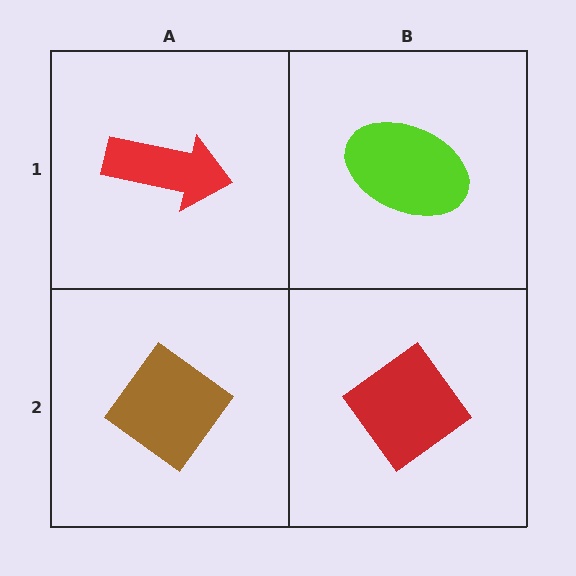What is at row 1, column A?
A red arrow.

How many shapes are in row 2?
2 shapes.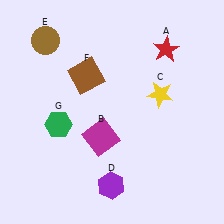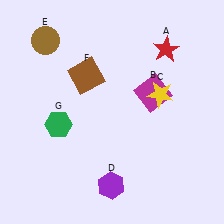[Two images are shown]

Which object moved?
The magenta square (B) moved right.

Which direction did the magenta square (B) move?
The magenta square (B) moved right.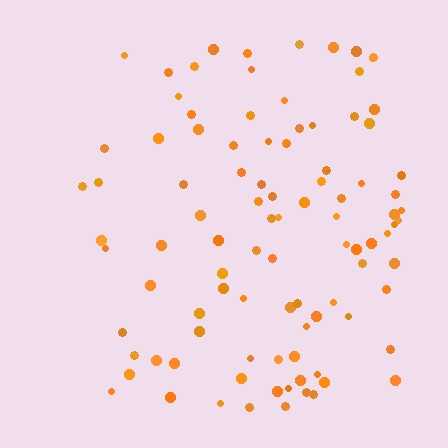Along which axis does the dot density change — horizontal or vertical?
Horizontal.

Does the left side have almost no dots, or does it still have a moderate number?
Still a moderate number, just noticeably fewer than the right.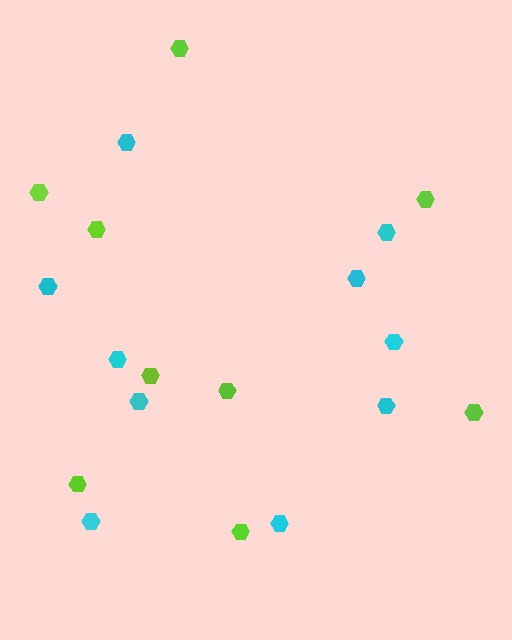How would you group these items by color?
There are 2 groups: one group of lime hexagons (9) and one group of cyan hexagons (10).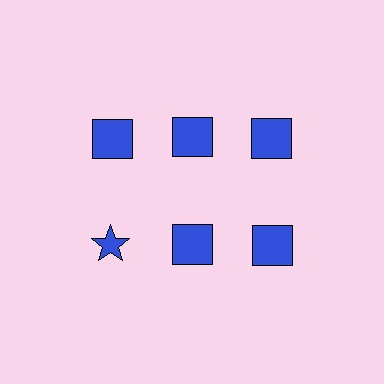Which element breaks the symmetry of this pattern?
The blue star in the second row, leftmost column breaks the symmetry. All other shapes are blue squares.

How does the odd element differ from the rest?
It has a different shape: star instead of square.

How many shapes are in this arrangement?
There are 6 shapes arranged in a grid pattern.